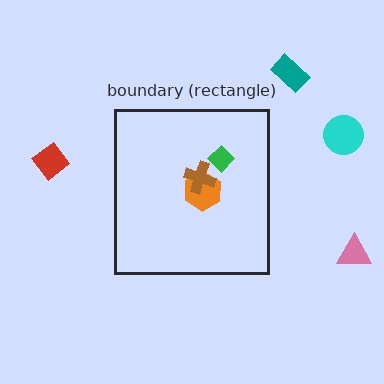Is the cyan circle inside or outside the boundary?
Outside.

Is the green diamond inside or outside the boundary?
Inside.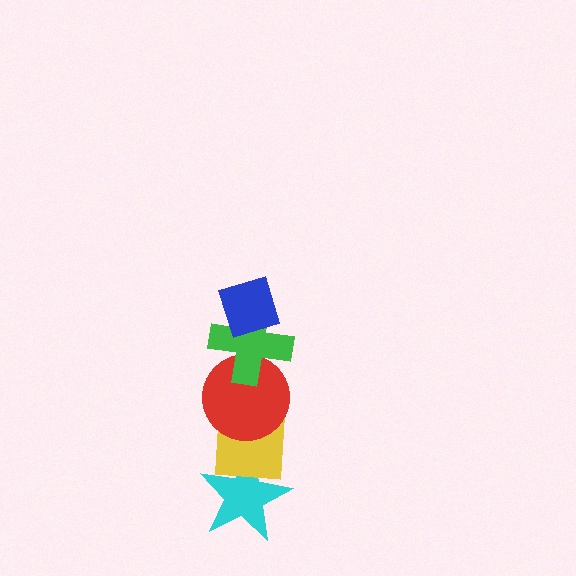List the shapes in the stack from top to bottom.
From top to bottom: the blue diamond, the green cross, the red circle, the yellow square, the cyan star.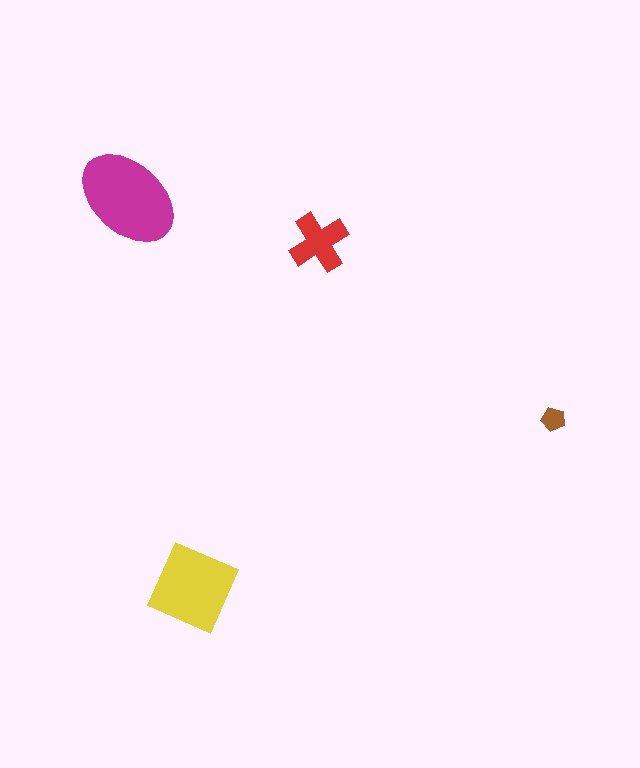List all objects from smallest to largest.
The brown pentagon, the red cross, the yellow diamond, the magenta ellipse.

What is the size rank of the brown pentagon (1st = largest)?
4th.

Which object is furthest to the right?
The brown pentagon is rightmost.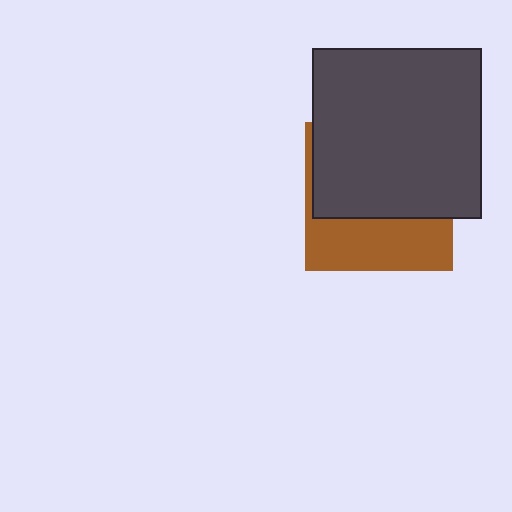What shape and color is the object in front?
The object in front is a dark gray square.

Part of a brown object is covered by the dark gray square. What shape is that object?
It is a square.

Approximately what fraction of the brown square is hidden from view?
Roughly 63% of the brown square is hidden behind the dark gray square.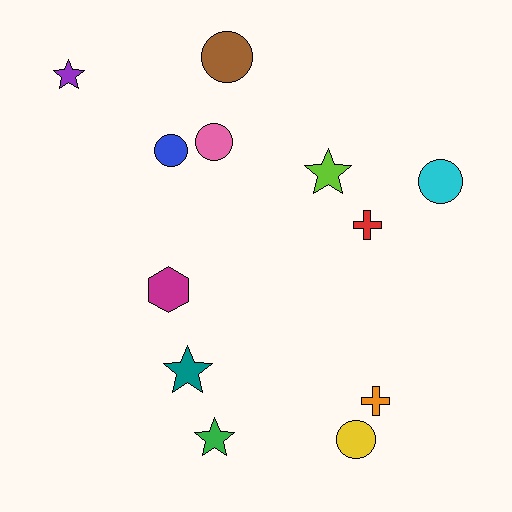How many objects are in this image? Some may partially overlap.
There are 12 objects.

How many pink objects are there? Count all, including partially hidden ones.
There is 1 pink object.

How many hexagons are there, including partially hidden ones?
There is 1 hexagon.